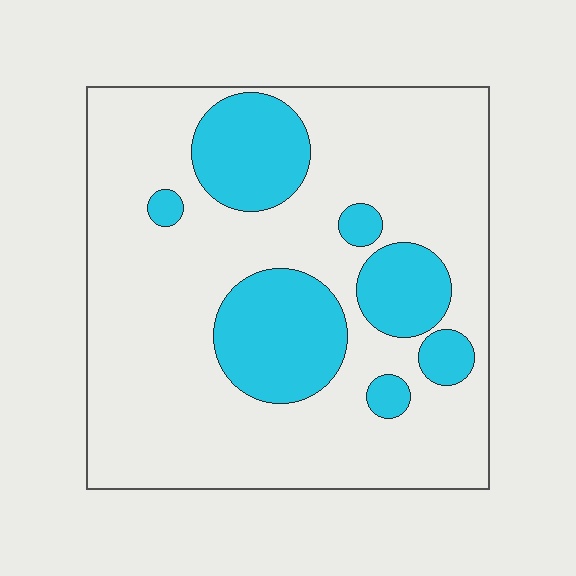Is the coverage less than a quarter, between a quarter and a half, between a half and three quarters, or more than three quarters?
Less than a quarter.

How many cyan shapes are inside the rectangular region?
7.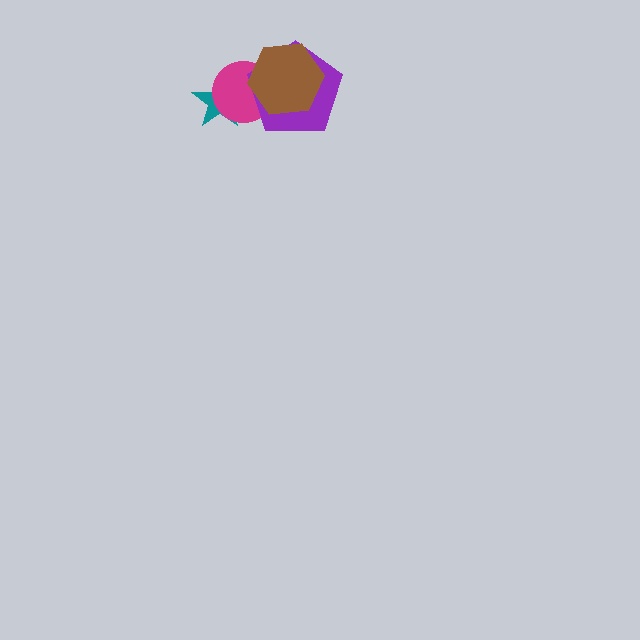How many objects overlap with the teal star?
1 object overlaps with the teal star.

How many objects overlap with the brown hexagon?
2 objects overlap with the brown hexagon.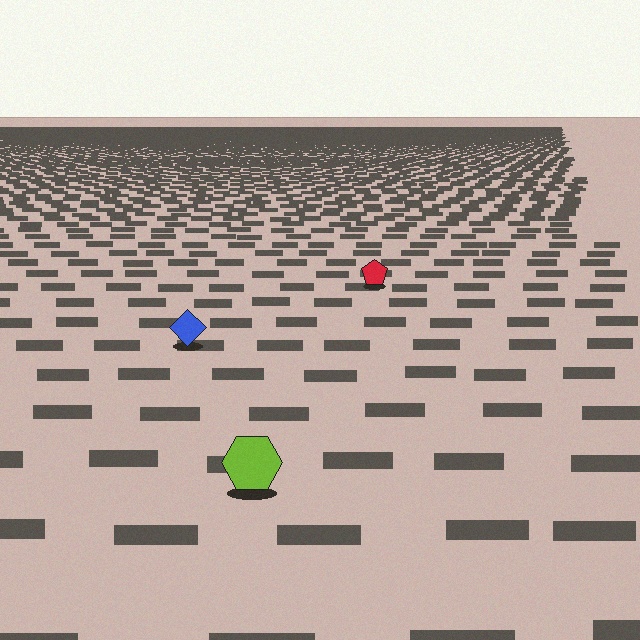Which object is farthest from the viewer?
The red pentagon is farthest from the viewer. It appears smaller and the ground texture around it is denser.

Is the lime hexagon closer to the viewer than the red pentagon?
Yes. The lime hexagon is closer — you can tell from the texture gradient: the ground texture is coarser near it.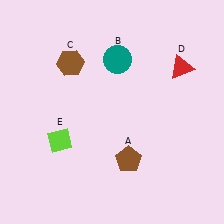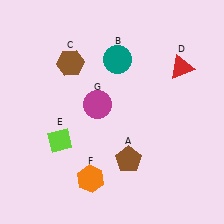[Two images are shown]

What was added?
An orange hexagon (F), a magenta circle (G) were added in Image 2.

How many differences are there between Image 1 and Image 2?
There are 2 differences between the two images.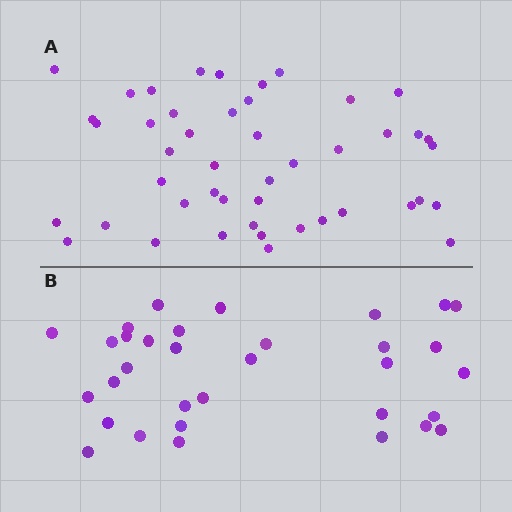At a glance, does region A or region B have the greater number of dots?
Region A (the top region) has more dots.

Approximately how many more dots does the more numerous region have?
Region A has approximately 15 more dots than region B.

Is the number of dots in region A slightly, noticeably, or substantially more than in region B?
Region A has noticeably more, but not dramatically so. The ratio is roughly 1.4 to 1.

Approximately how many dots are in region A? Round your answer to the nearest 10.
About 50 dots. (The exact count is 46, which rounds to 50.)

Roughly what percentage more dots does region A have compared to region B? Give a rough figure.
About 40% more.